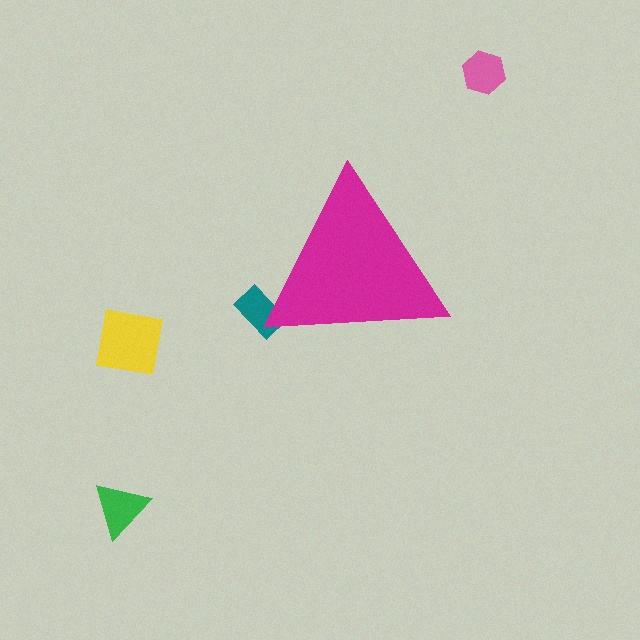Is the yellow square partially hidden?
No, the yellow square is fully visible.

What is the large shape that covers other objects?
A magenta triangle.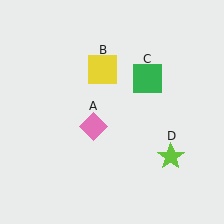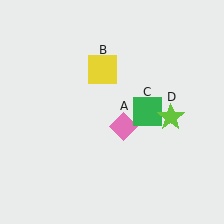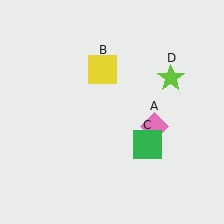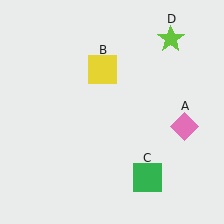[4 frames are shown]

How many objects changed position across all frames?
3 objects changed position: pink diamond (object A), green square (object C), lime star (object D).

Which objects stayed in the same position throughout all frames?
Yellow square (object B) remained stationary.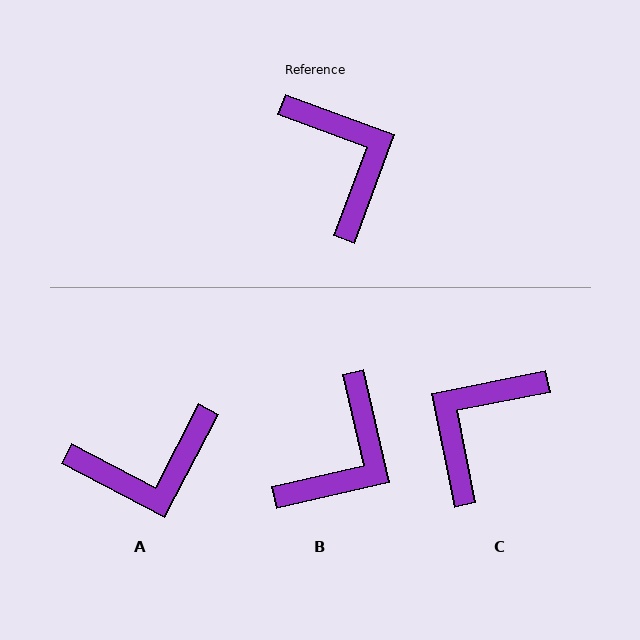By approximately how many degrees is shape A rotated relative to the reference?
Approximately 97 degrees clockwise.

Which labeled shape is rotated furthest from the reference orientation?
C, about 121 degrees away.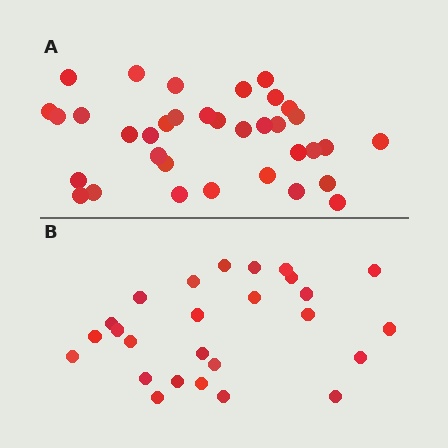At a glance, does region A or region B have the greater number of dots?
Region A (the top region) has more dots.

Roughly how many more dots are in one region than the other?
Region A has roughly 8 or so more dots than region B.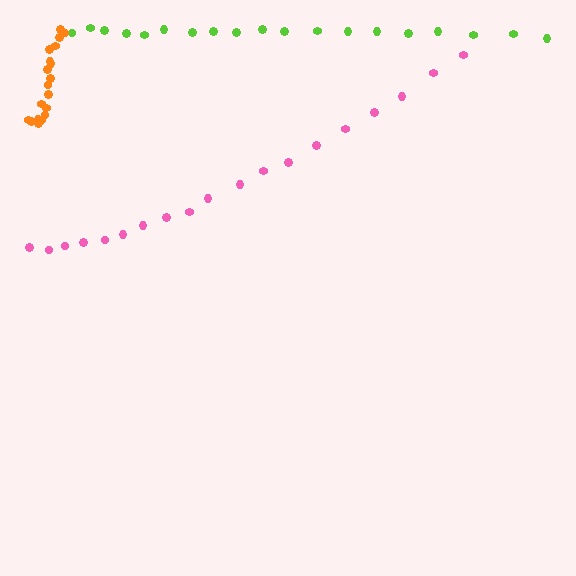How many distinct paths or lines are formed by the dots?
There are 3 distinct paths.